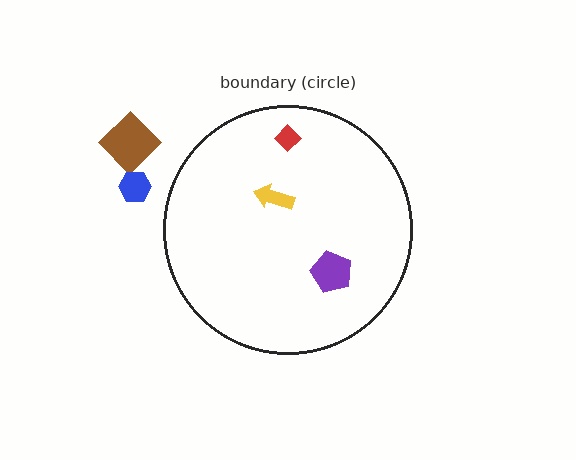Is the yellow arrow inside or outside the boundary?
Inside.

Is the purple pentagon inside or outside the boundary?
Inside.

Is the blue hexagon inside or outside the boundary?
Outside.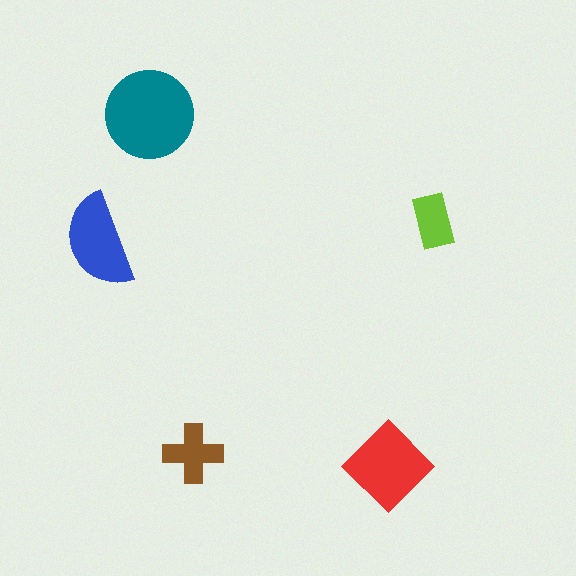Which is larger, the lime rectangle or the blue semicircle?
The blue semicircle.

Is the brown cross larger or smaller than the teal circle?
Smaller.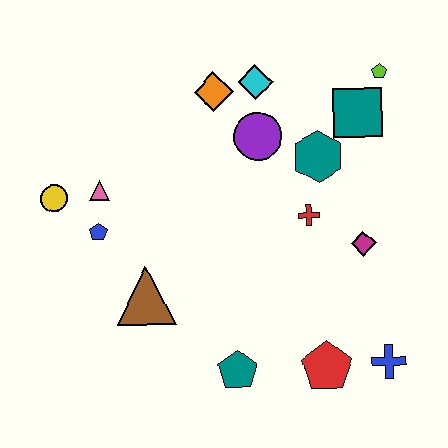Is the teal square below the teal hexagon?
No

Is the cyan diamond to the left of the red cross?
Yes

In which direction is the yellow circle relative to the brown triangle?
The yellow circle is above the brown triangle.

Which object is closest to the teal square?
The lime pentagon is closest to the teal square.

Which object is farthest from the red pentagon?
The yellow circle is farthest from the red pentagon.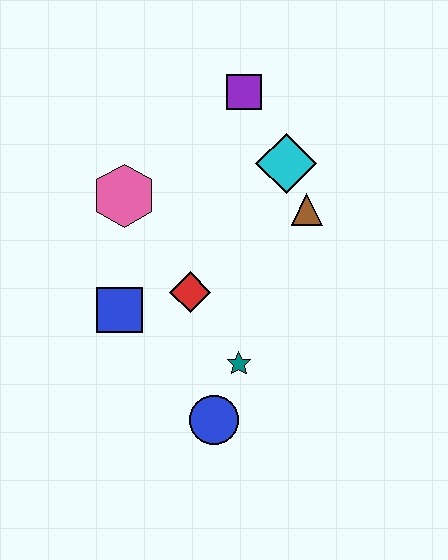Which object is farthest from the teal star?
The purple square is farthest from the teal star.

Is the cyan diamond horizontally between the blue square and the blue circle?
No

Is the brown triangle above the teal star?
Yes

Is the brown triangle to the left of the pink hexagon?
No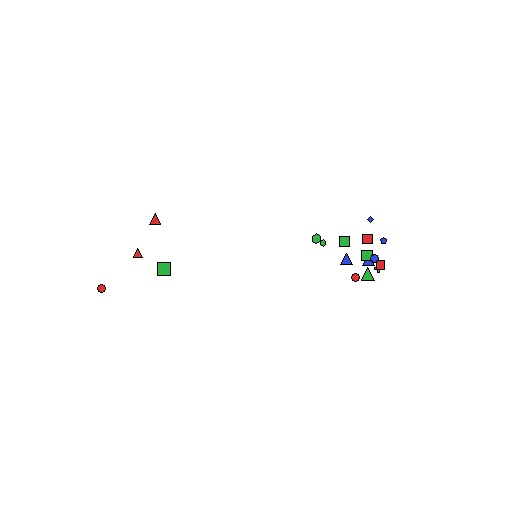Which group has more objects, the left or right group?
The right group.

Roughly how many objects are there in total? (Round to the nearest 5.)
Roughly 20 objects in total.